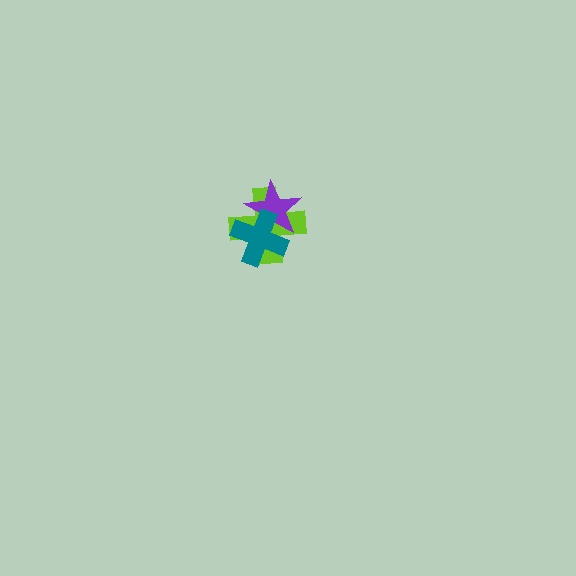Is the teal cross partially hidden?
No, no other shape covers it.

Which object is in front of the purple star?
The teal cross is in front of the purple star.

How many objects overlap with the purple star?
2 objects overlap with the purple star.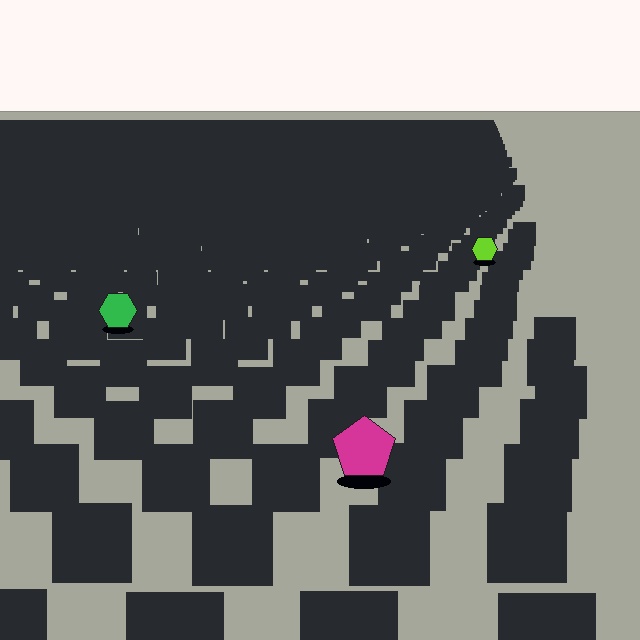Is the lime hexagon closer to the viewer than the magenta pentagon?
No. The magenta pentagon is closer — you can tell from the texture gradient: the ground texture is coarser near it.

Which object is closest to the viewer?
The magenta pentagon is closest. The texture marks near it are larger and more spread out.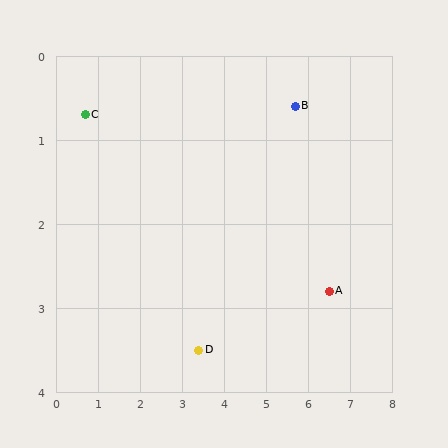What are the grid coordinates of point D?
Point D is at approximately (3.4, 3.5).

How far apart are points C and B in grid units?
Points C and B are about 5.0 grid units apart.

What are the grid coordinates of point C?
Point C is at approximately (0.7, 0.7).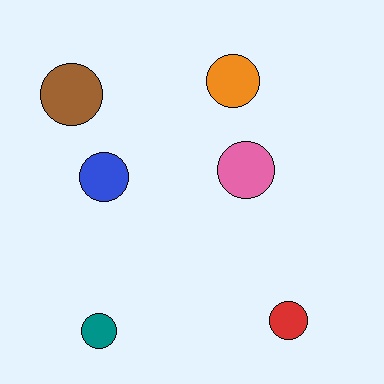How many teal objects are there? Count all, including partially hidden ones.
There is 1 teal object.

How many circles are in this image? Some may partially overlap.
There are 6 circles.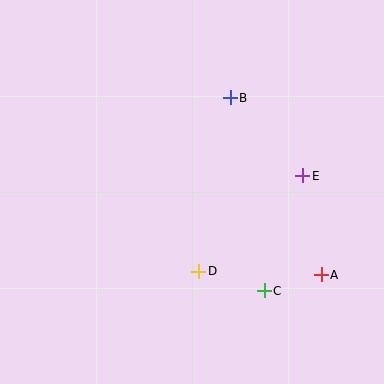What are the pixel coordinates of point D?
Point D is at (199, 271).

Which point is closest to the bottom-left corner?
Point D is closest to the bottom-left corner.